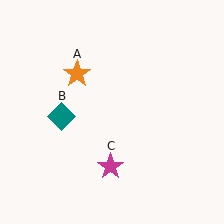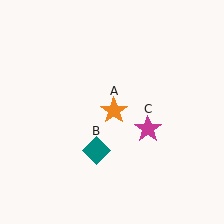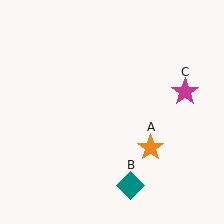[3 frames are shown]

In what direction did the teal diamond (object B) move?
The teal diamond (object B) moved down and to the right.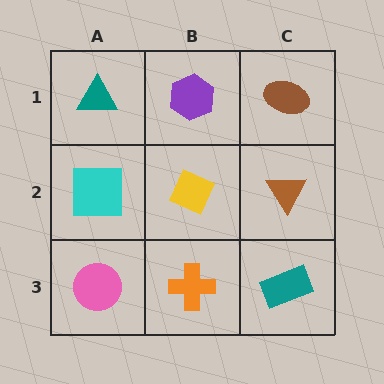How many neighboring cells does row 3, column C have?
2.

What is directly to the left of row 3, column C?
An orange cross.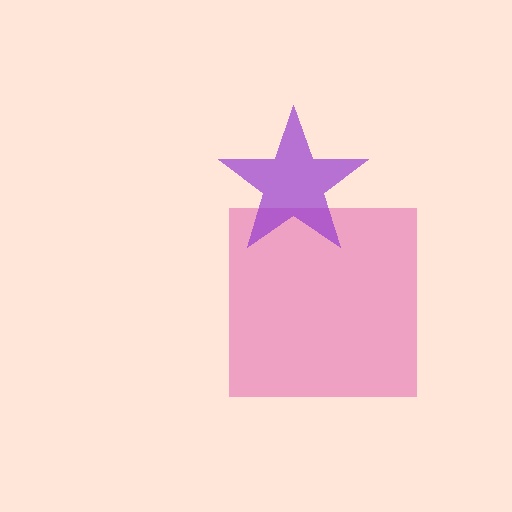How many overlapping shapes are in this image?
There are 2 overlapping shapes in the image.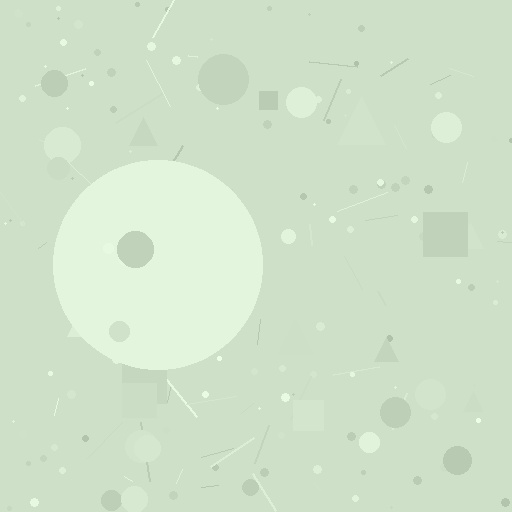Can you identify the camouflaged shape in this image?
The camouflaged shape is a circle.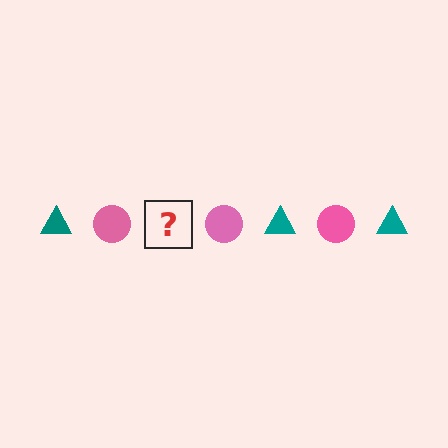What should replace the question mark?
The question mark should be replaced with a teal triangle.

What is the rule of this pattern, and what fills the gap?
The rule is that the pattern alternates between teal triangle and pink circle. The gap should be filled with a teal triangle.